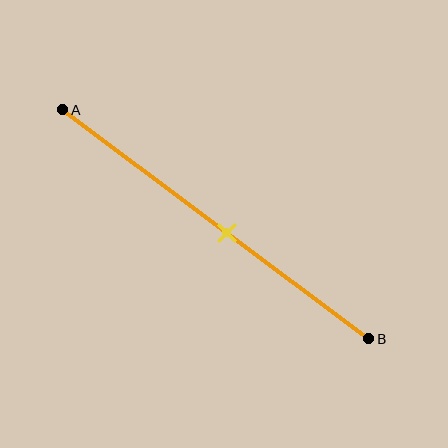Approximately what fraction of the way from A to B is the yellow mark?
The yellow mark is approximately 55% of the way from A to B.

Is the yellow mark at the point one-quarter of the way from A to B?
No, the mark is at about 55% from A, not at the 25% one-quarter point.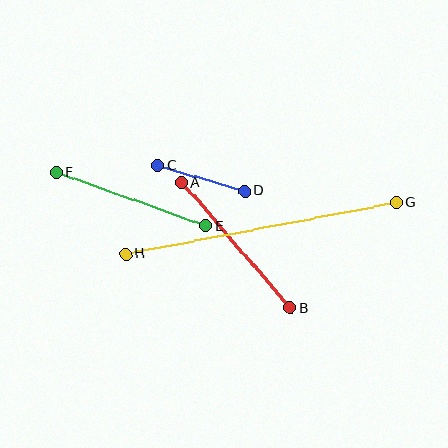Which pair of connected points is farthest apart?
Points G and H are farthest apart.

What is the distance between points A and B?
The distance is approximately 166 pixels.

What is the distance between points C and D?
The distance is approximately 90 pixels.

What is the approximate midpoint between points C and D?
The midpoint is at approximately (201, 178) pixels.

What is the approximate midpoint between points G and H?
The midpoint is at approximately (261, 228) pixels.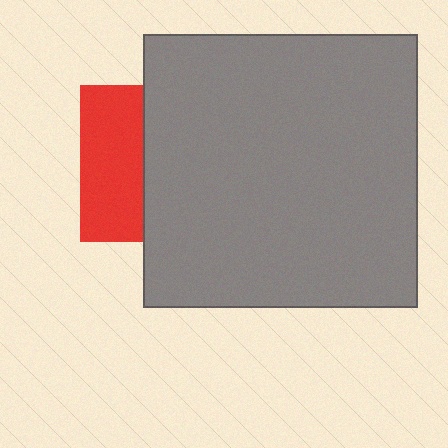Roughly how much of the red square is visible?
A small part of it is visible (roughly 41%).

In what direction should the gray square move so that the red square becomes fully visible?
The gray square should move right. That is the shortest direction to clear the overlap and leave the red square fully visible.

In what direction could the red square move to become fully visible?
The red square could move left. That would shift it out from behind the gray square entirely.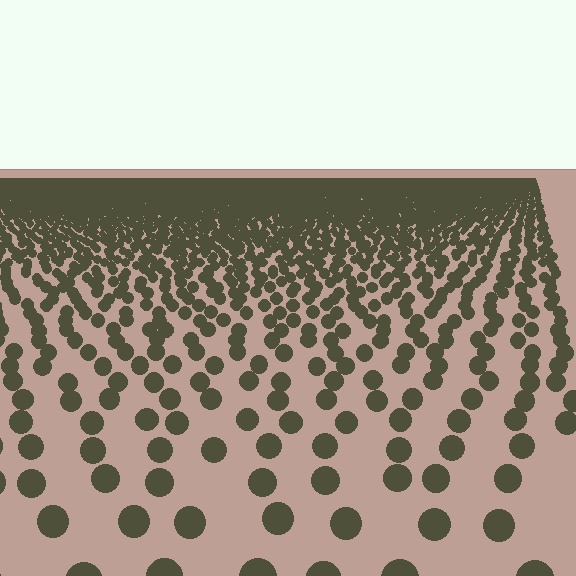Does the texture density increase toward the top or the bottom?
Density increases toward the top.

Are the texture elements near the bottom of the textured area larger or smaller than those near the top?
Larger. Near the bottom, elements are closer to the viewer and appear at a bigger on-screen size.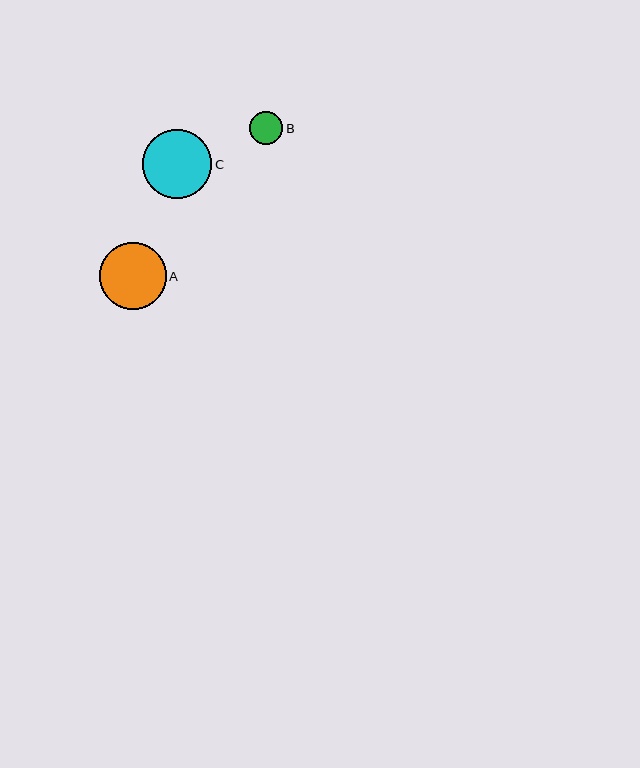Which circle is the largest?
Circle C is the largest with a size of approximately 69 pixels.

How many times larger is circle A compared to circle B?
Circle A is approximately 2.0 times the size of circle B.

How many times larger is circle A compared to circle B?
Circle A is approximately 2.0 times the size of circle B.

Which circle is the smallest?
Circle B is the smallest with a size of approximately 33 pixels.